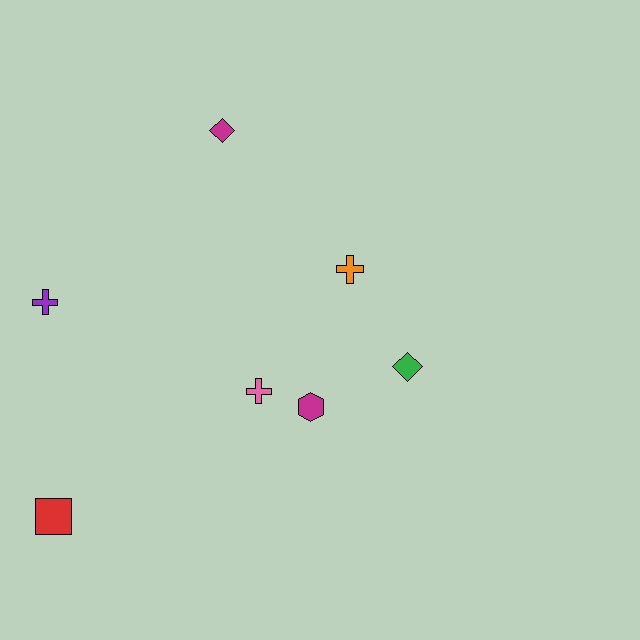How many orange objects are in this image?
There is 1 orange object.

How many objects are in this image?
There are 7 objects.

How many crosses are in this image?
There are 3 crosses.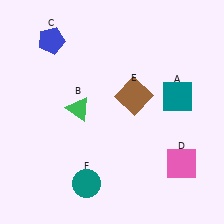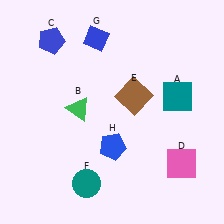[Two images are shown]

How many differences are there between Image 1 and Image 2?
There are 2 differences between the two images.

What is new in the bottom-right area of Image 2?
A blue pentagon (H) was added in the bottom-right area of Image 2.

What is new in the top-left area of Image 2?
A blue diamond (G) was added in the top-left area of Image 2.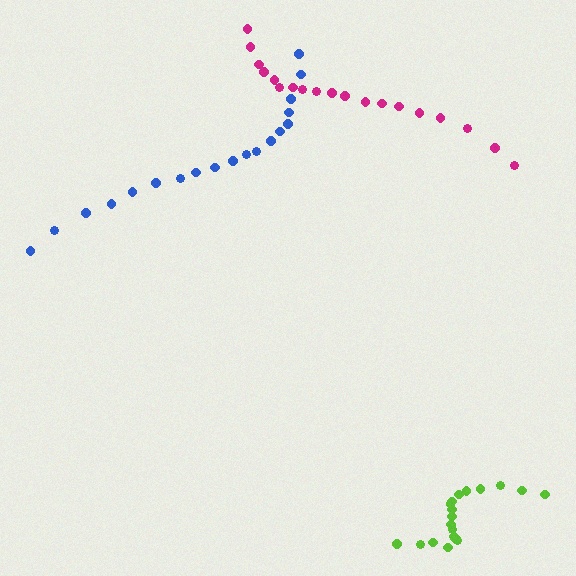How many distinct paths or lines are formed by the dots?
There are 3 distinct paths.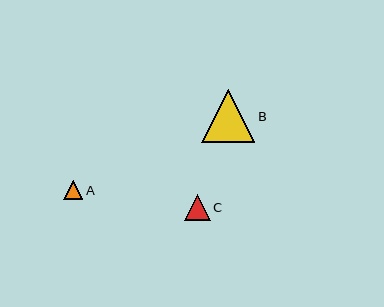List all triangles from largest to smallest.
From largest to smallest: B, C, A.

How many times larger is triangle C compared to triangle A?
Triangle C is approximately 1.4 times the size of triangle A.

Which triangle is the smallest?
Triangle A is the smallest with a size of approximately 19 pixels.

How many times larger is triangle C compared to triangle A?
Triangle C is approximately 1.4 times the size of triangle A.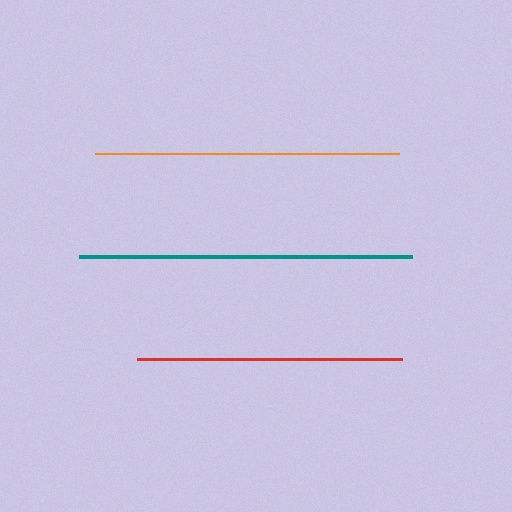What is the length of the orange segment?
The orange segment is approximately 304 pixels long.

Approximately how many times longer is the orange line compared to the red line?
The orange line is approximately 1.1 times the length of the red line.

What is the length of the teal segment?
The teal segment is approximately 333 pixels long.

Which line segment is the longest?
The teal line is the longest at approximately 333 pixels.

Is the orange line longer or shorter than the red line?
The orange line is longer than the red line.